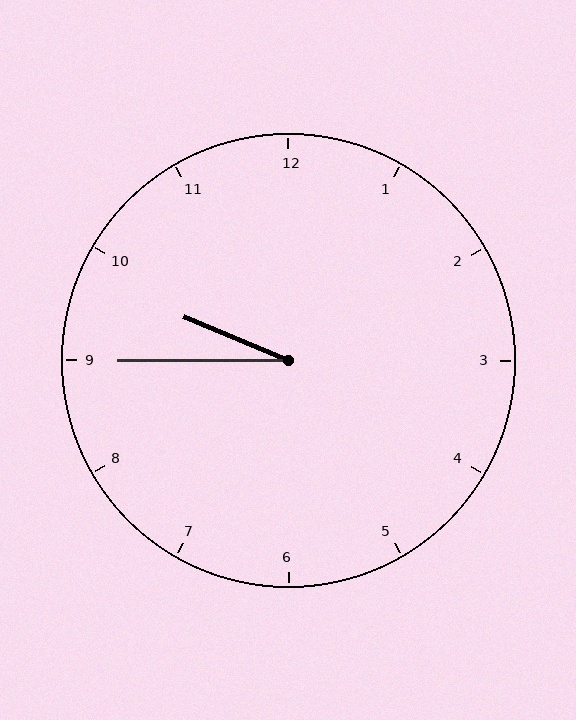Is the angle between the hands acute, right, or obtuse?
It is acute.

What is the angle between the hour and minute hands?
Approximately 22 degrees.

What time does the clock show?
9:45.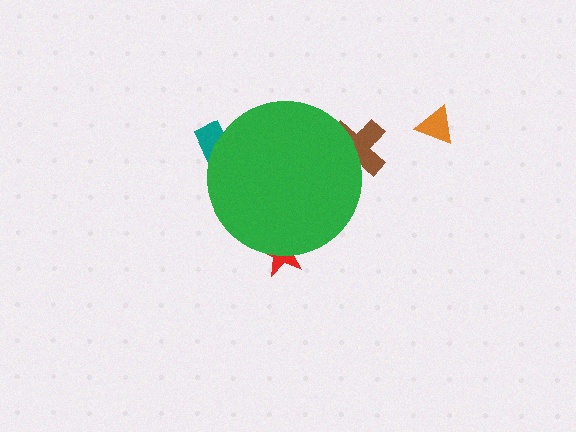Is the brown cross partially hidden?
Yes, the brown cross is partially hidden behind the green circle.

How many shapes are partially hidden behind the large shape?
3 shapes are partially hidden.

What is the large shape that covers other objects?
A green circle.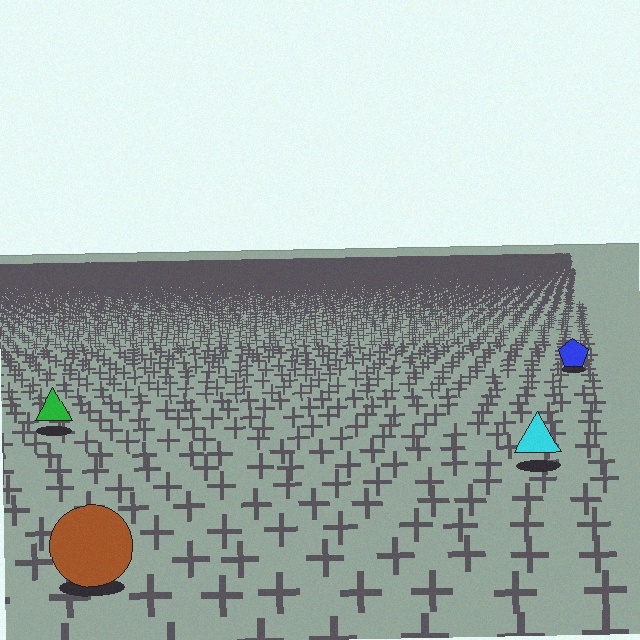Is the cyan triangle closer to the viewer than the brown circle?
No. The brown circle is closer — you can tell from the texture gradient: the ground texture is coarser near it.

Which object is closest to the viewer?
The brown circle is closest. The texture marks near it are larger and more spread out.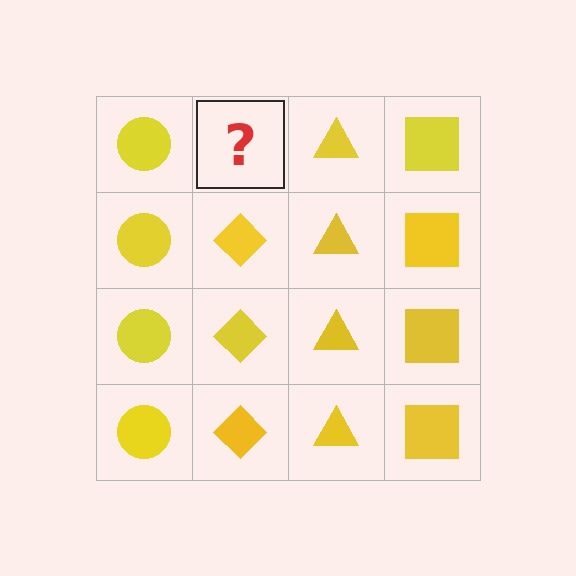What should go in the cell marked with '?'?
The missing cell should contain a yellow diamond.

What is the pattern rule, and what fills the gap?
The rule is that each column has a consistent shape. The gap should be filled with a yellow diamond.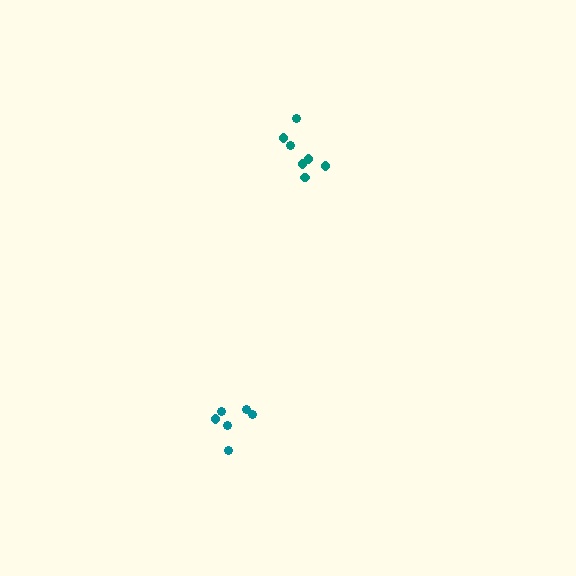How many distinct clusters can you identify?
There are 2 distinct clusters.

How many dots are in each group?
Group 1: 6 dots, Group 2: 7 dots (13 total).